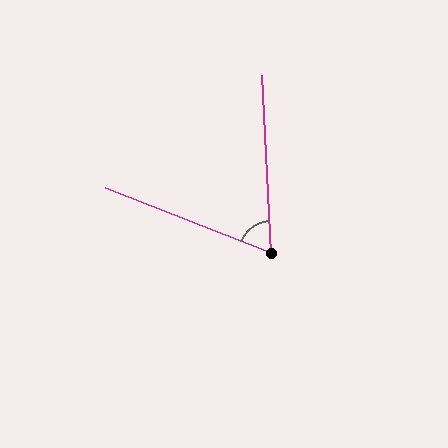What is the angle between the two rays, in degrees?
Approximately 66 degrees.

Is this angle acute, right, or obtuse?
It is acute.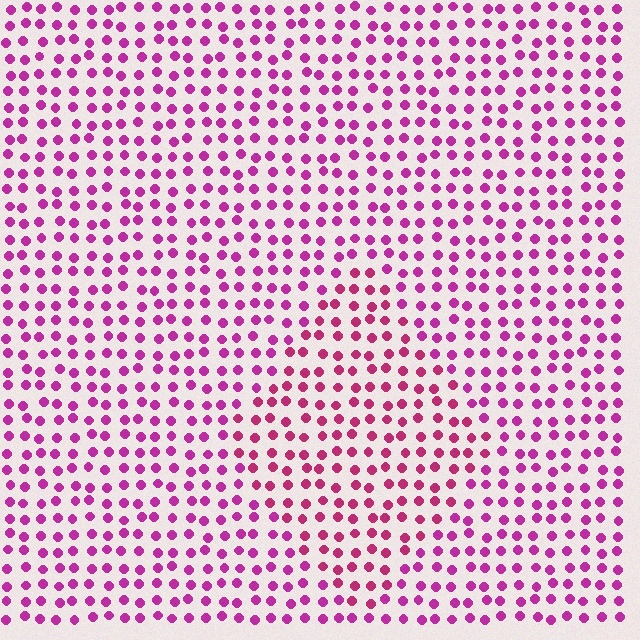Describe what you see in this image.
The image is filled with small magenta elements in a uniform arrangement. A diamond-shaped region is visible where the elements are tinted to a slightly different hue, forming a subtle color boundary.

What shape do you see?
I see a diamond.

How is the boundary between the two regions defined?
The boundary is defined purely by a slight shift in hue (about 20 degrees). Spacing, size, and orientation are identical on both sides.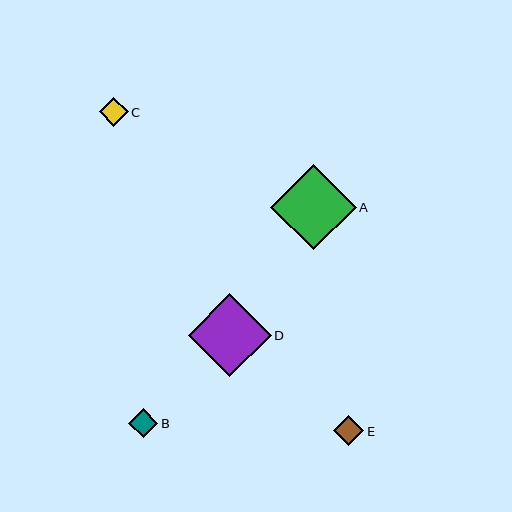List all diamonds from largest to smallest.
From largest to smallest: A, D, E, C, B.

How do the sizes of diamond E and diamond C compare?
Diamond E and diamond C are approximately the same size.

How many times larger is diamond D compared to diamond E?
Diamond D is approximately 2.8 times the size of diamond E.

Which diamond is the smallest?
Diamond B is the smallest with a size of approximately 29 pixels.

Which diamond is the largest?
Diamond A is the largest with a size of approximately 85 pixels.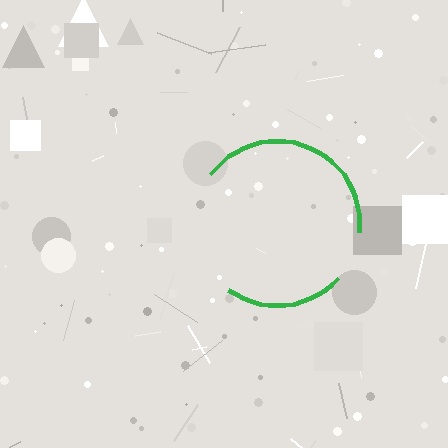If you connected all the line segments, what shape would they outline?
They would outline a circle.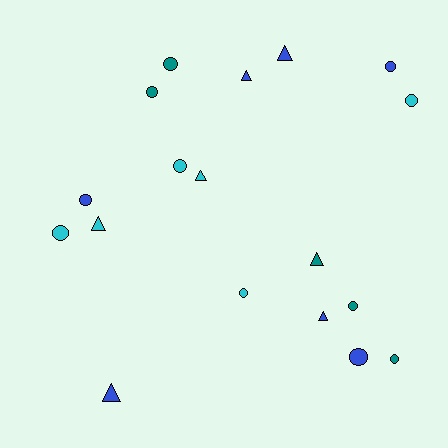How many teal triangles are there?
There is 1 teal triangle.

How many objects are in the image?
There are 18 objects.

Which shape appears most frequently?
Circle, with 11 objects.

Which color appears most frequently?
Blue, with 7 objects.